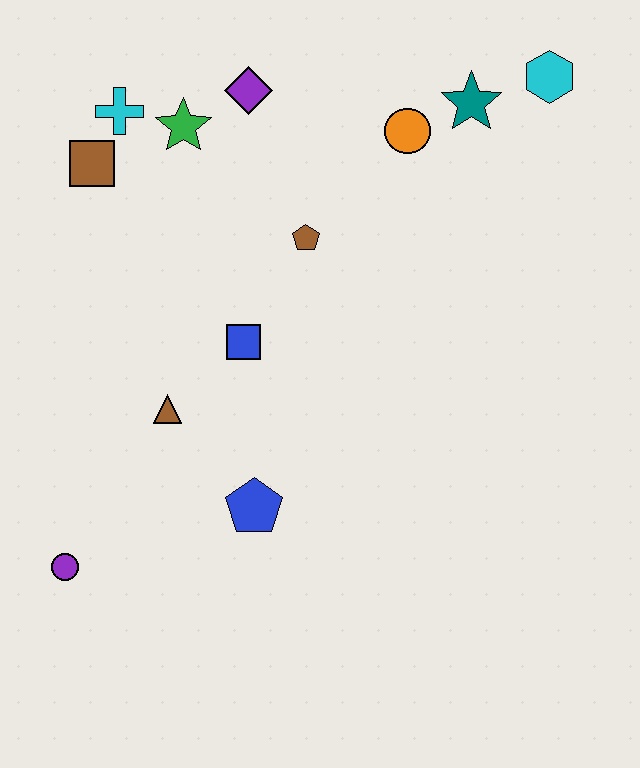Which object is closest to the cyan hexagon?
The teal star is closest to the cyan hexagon.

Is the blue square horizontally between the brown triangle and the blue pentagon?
Yes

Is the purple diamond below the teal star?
No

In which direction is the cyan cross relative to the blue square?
The cyan cross is above the blue square.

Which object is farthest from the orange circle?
The purple circle is farthest from the orange circle.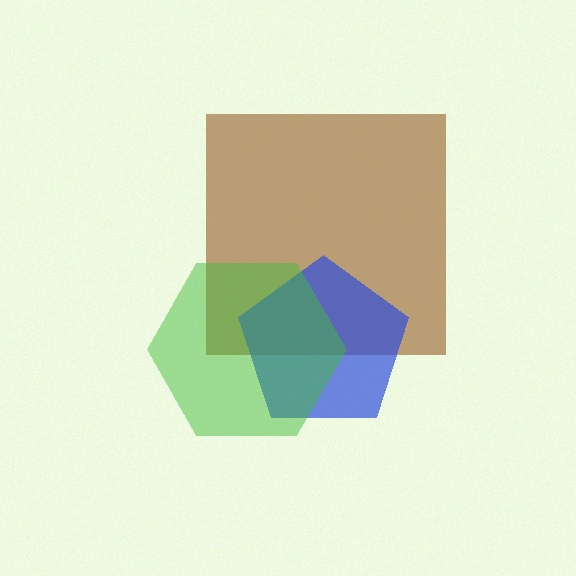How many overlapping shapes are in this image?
There are 3 overlapping shapes in the image.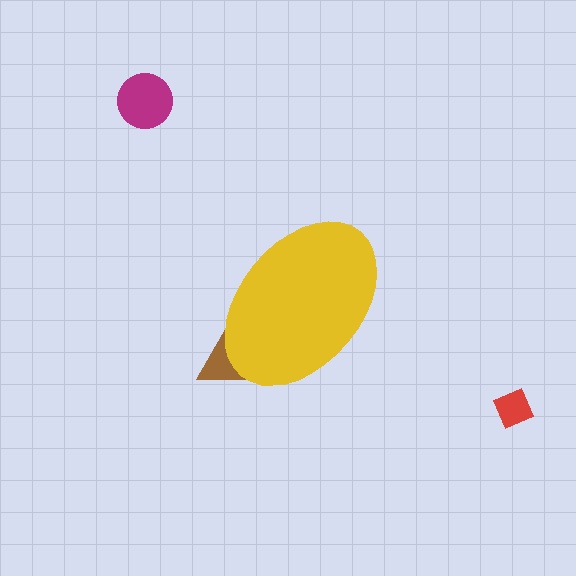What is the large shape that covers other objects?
A yellow ellipse.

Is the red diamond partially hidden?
No, the red diamond is fully visible.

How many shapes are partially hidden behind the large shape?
1 shape is partially hidden.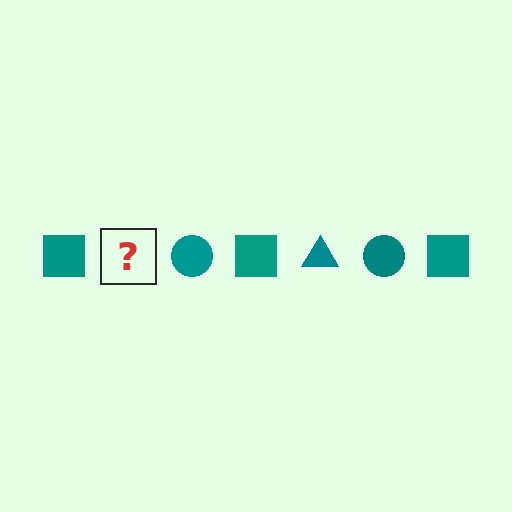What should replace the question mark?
The question mark should be replaced with a teal triangle.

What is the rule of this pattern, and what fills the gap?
The rule is that the pattern cycles through square, triangle, circle shapes in teal. The gap should be filled with a teal triangle.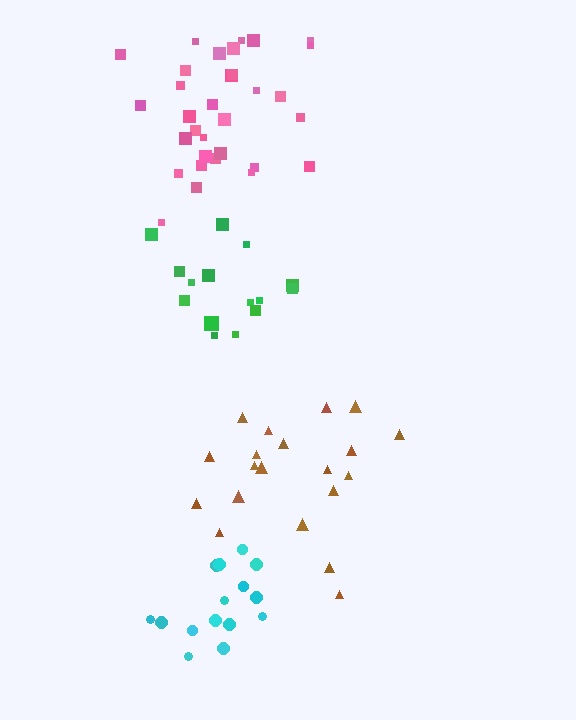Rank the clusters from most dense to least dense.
green, pink, brown, cyan.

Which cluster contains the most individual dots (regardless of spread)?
Pink (32).